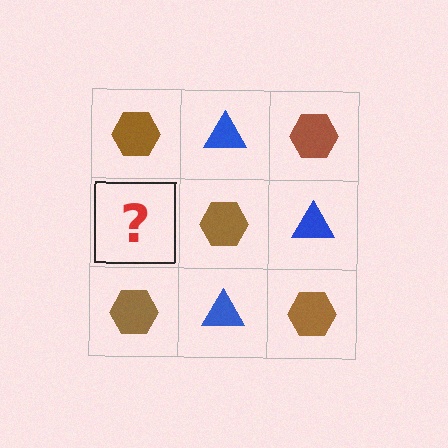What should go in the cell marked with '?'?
The missing cell should contain a blue triangle.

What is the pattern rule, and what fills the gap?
The rule is that it alternates brown hexagon and blue triangle in a checkerboard pattern. The gap should be filled with a blue triangle.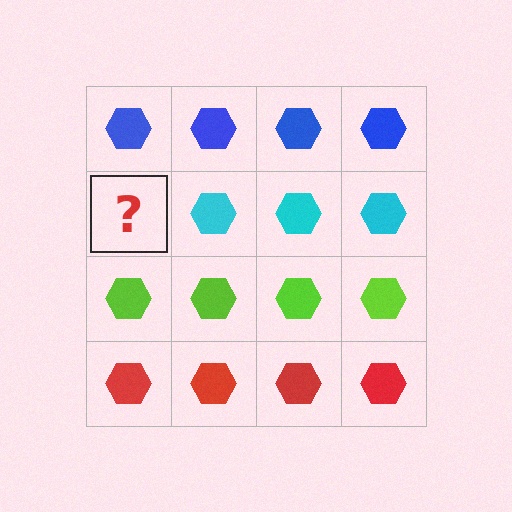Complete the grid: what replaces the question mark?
The question mark should be replaced with a cyan hexagon.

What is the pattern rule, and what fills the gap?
The rule is that each row has a consistent color. The gap should be filled with a cyan hexagon.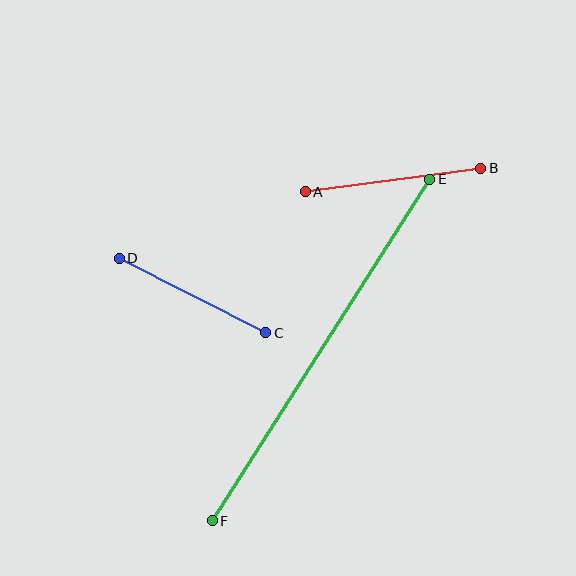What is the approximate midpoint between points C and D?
The midpoint is at approximately (192, 296) pixels.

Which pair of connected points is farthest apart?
Points E and F are farthest apart.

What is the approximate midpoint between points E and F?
The midpoint is at approximately (321, 350) pixels.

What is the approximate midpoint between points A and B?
The midpoint is at approximately (393, 180) pixels.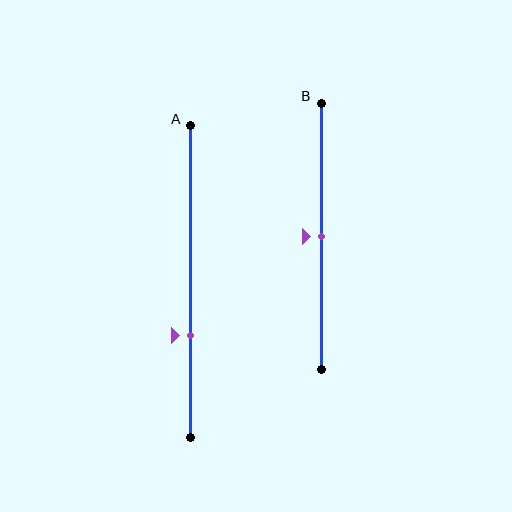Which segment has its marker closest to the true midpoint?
Segment B has its marker closest to the true midpoint.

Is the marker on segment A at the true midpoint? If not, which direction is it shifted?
No, the marker on segment A is shifted downward by about 17% of the segment length.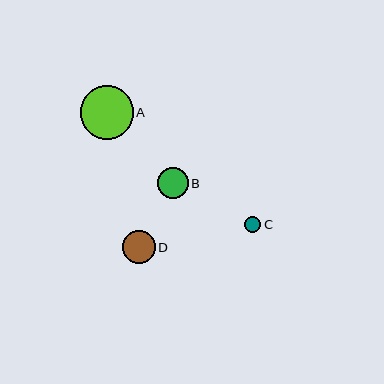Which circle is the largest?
Circle A is the largest with a size of approximately 53 pixels.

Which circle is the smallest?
Circle C is the smallest with a size of approximately 16 pixels.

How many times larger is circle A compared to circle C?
Circle A is approximately 3.3 times the size of circle C.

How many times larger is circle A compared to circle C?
Circle A is approximately 3.3 times the size of circle C.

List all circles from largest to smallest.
From largest to smallest: A, D, B, C.